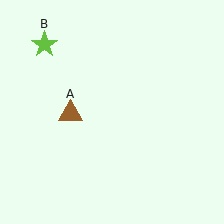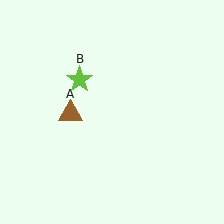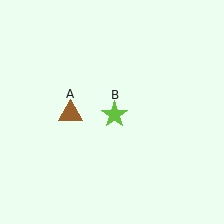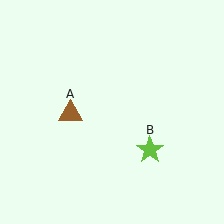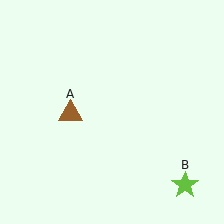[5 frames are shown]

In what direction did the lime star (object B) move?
The lime star (object B) moved down and to the right.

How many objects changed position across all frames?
1 object changed position: lime star (object B).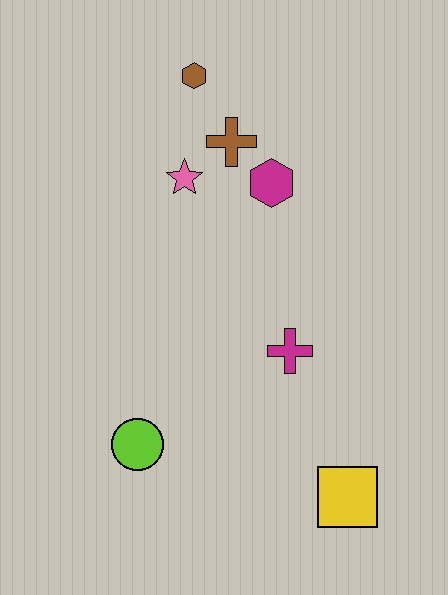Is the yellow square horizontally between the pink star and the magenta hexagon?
No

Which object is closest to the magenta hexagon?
The brown cross is closest to the magenta hexagon.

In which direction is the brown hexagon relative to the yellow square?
The brown hexagon is above the yellow square.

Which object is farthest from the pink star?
The yellow square is farthest from the pink star.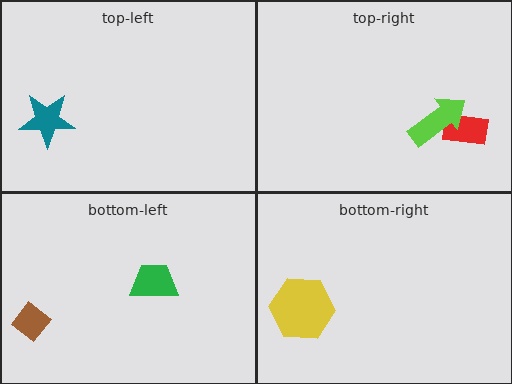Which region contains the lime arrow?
The top-right region.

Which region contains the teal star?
The top-left region.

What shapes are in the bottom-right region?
The yellow hexagon.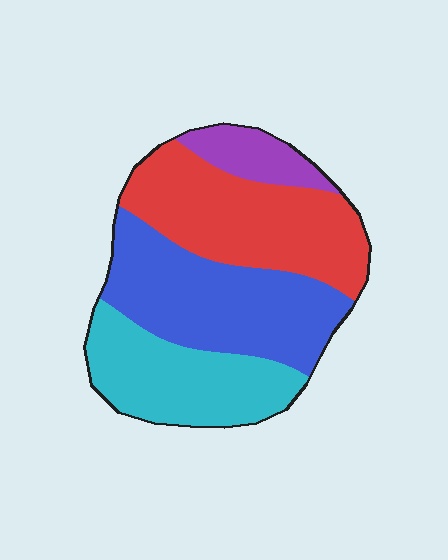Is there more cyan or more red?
Red.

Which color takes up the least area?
Purple, at roughly 10%.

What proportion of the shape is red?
Red takes up about one third (1/3) of the shape.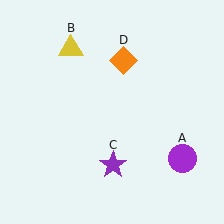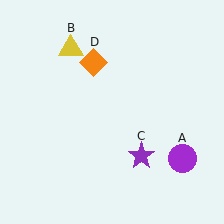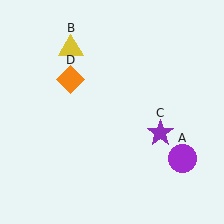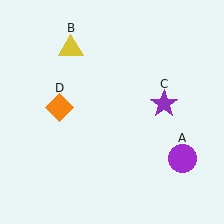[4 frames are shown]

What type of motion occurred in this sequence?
The purple star (object C), orange diamond (object D) rotated counterclockwise around the center of the scene.